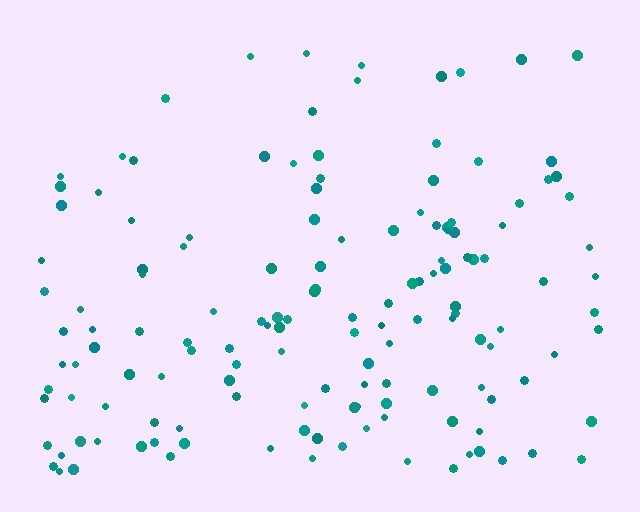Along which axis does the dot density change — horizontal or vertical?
Vertical.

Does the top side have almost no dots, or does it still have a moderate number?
Still a moderate number, just noticeably fewer than the bottom.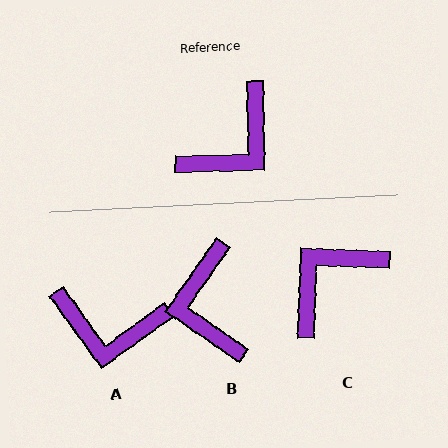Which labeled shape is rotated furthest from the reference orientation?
C, about 176 degrees away.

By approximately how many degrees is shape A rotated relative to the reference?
Approximately 55 degrees clockwise.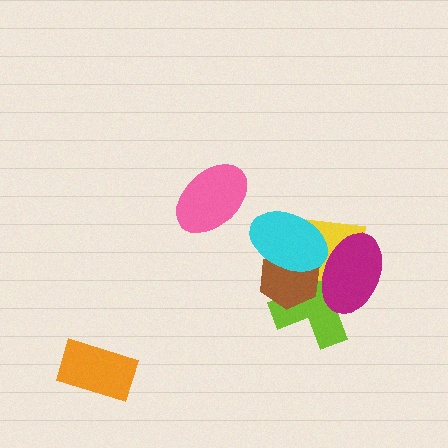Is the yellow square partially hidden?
Yes, it is partially covered by another shape.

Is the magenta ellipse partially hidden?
Yes, it is partially covered by another shape.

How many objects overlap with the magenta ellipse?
4 objects overlap with the magenta ellipse.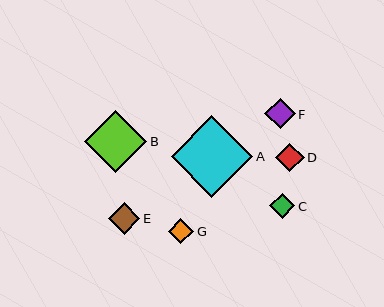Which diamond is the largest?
Diamond A is the largest with a size of approximately 81 pixels.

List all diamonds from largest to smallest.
From largest to smallest: A, B, E, F, D, G, C.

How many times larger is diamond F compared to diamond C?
Diamond F is approximately 1.2 times the size of diamond C.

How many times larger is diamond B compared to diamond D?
Diamond B is approximately 2.2 times the size of diamond D.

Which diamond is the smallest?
Diamond C is the smallest with a size of approximately 25 pixels.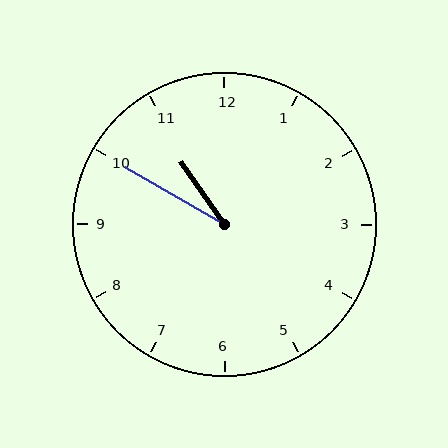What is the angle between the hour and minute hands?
Approximately 25 degrees.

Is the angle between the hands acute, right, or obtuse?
It is acute.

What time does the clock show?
10:50.